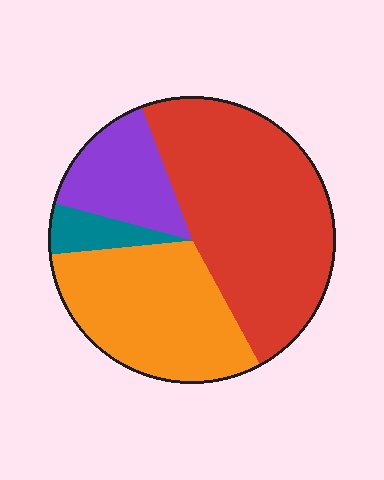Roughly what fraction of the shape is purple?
Purple takes up about one sixth (1/6) of the shape.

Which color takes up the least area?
Teal, at roughly 5%.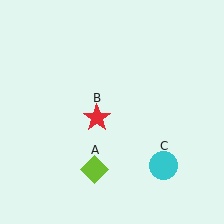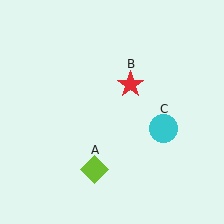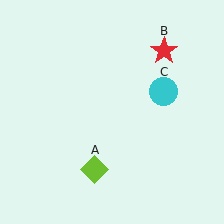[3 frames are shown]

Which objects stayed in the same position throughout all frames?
Lime diamond (object A) remained stationary.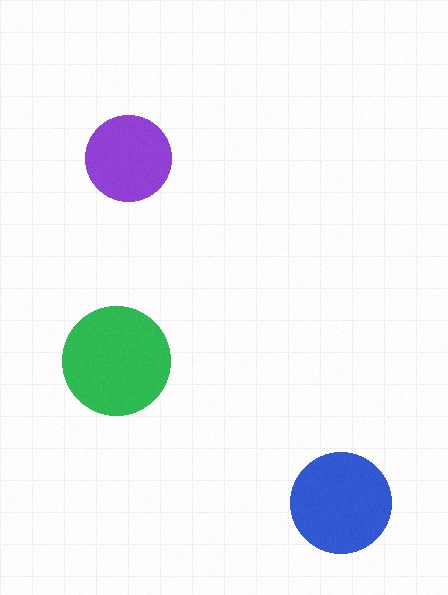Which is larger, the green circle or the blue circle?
The green one.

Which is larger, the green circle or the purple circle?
The green one.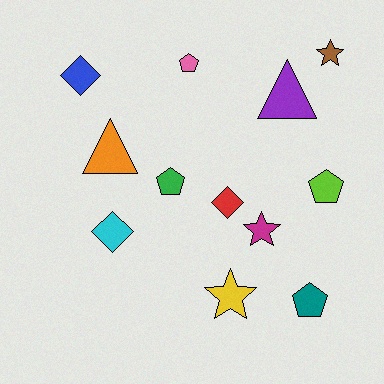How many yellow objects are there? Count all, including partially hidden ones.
There is 1 yellow object.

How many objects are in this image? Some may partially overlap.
There are 12 objects.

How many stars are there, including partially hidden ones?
There are 3 stars.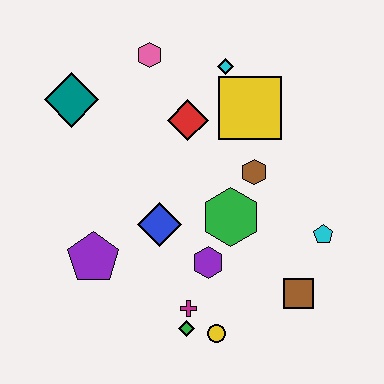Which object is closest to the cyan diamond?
The yellow square is closest to the cyan diamond.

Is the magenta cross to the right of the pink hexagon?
Yes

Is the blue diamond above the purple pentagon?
Yes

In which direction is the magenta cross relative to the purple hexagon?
The magenta cross is below the purple hexagon.